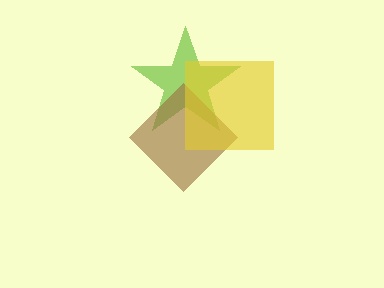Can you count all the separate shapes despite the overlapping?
Yes, there are 3 separate shapes.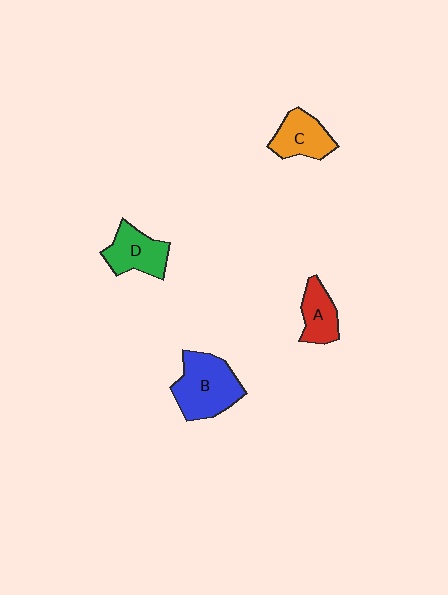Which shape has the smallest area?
Shape A (red).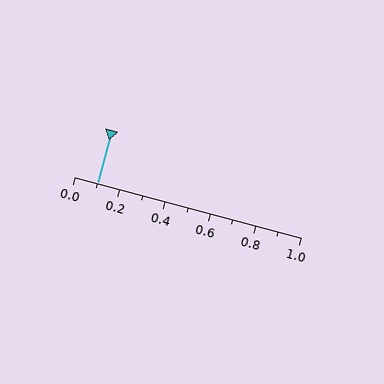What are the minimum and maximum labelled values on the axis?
The axis runs from 0.0 to 1.0.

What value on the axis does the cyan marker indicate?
The marker indicates approximately 0.1.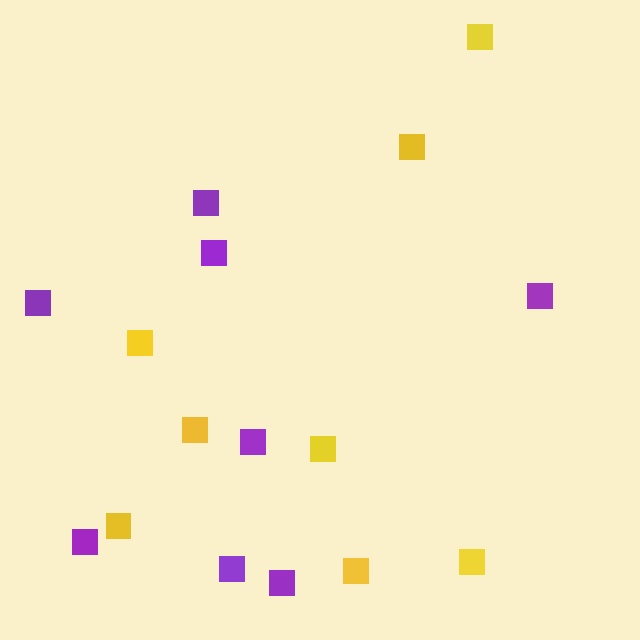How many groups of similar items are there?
There are 2 groups: one group of purple squares (8) and one group of yellow squares (8).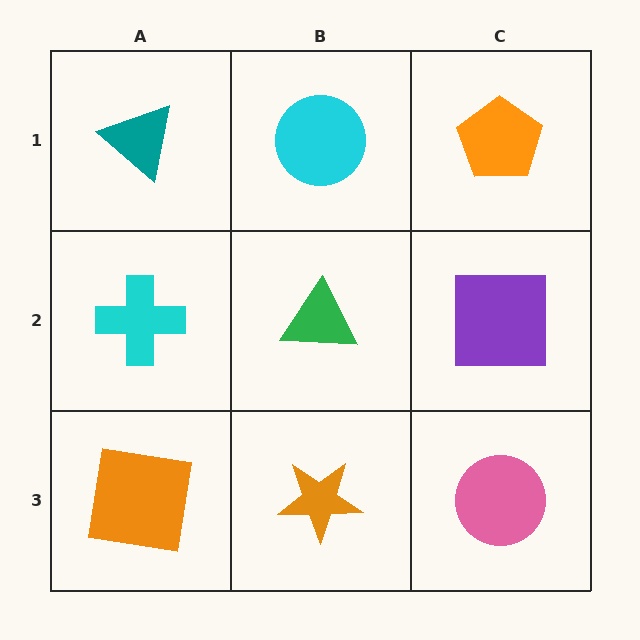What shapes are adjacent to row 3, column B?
A green triangle (row 2, column B), an orange square (row 3, column A), a pink circle (row 3, column C).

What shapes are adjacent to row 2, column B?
A cyan circle (row 1, column B), an orange star (row 3, column B), a cyan cross (row 2, column A), a purple square (row 2, column C).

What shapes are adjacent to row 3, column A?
A cyan cross (row 2, column A), an orange star (row 3, column B).